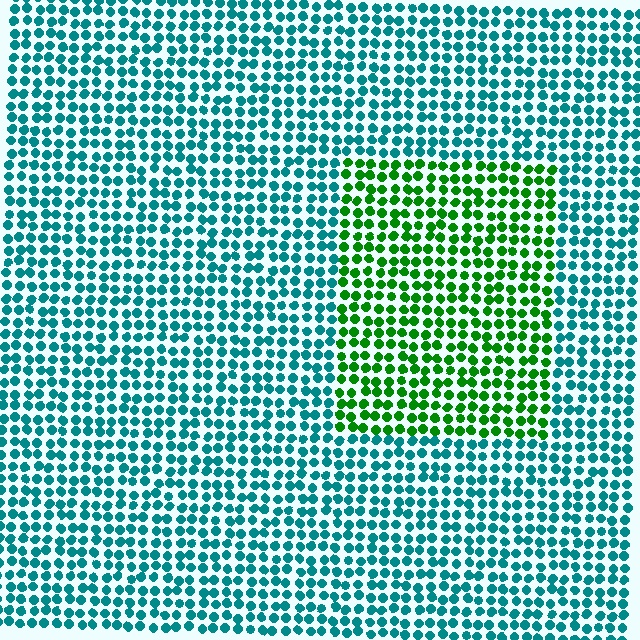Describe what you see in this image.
The image is filled with small teal elements in a uniform arrangement. A rectangle-shaped region is visible where the elements are tinted to a slightly different hue, forming a subtle color boundary.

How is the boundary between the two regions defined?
The boundary is defined purely by a slight shift in hue (about 58 degrees). Spacing, size, and orientation are identical on both sides.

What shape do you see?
I see a rectangle.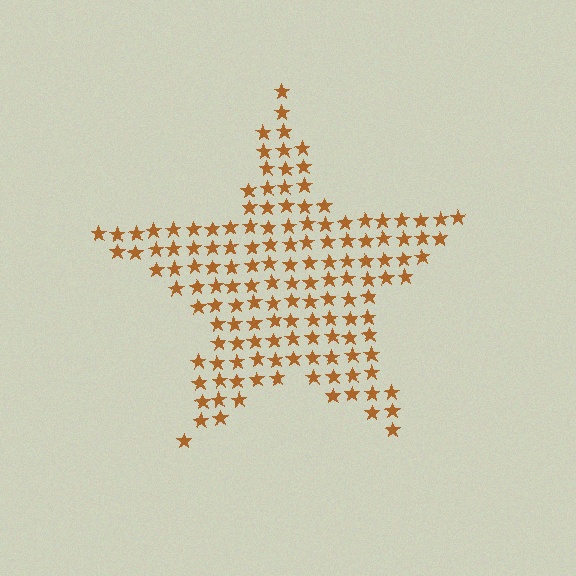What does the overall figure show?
The overall figure shows a star.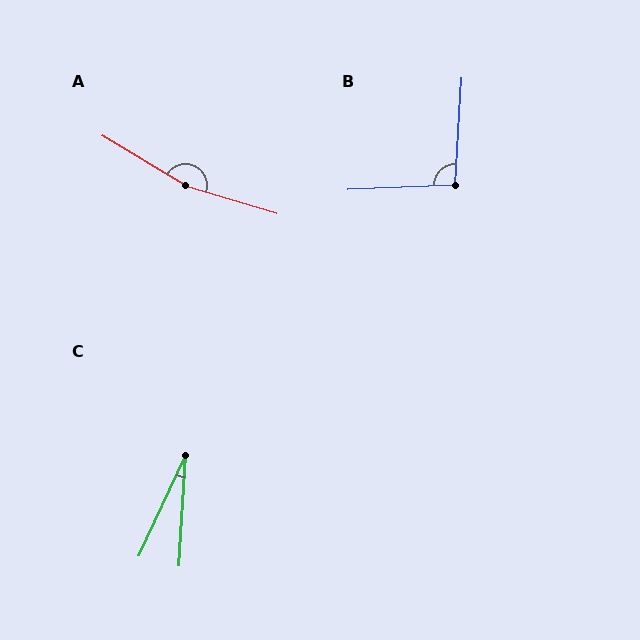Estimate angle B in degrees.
Approximately 96 degrees.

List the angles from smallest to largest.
C (22°), B (96°), A (166°).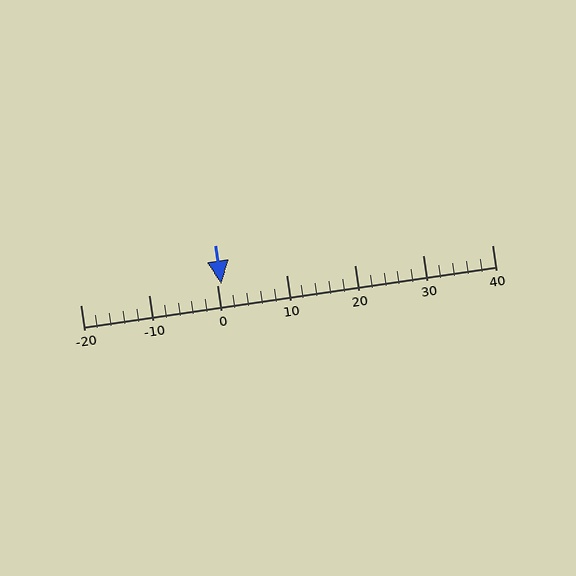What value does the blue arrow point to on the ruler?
The blue arrow points to approximately 1.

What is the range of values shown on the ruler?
The ruler shows values from -20 to 40.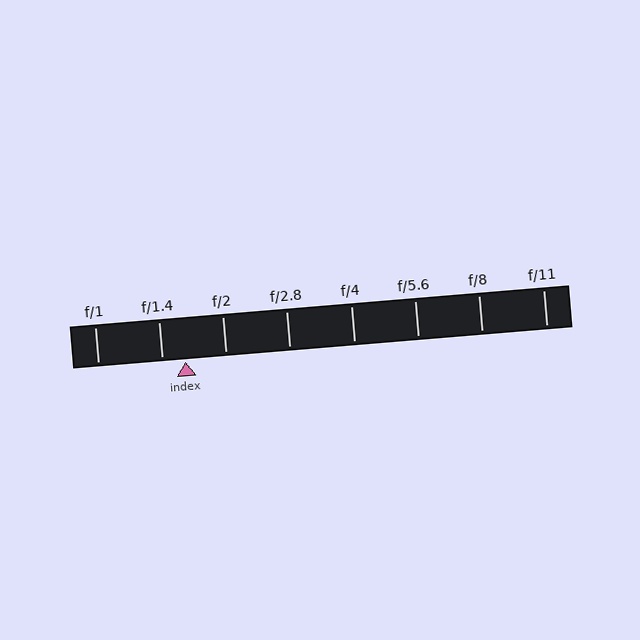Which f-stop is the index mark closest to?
The index mark is closest to f/1.4.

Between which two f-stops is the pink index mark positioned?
The index mark is between f/1.4 and f/2.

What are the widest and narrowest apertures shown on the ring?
The widest aperture shown is f/1 and the narrowest is f/11.